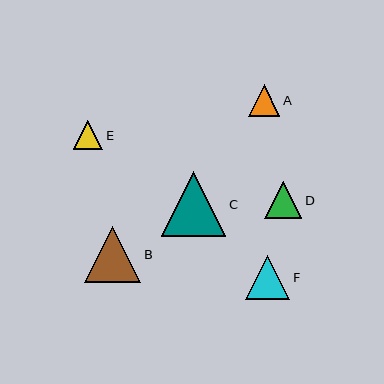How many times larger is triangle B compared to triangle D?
Triangle B is approximately 1.5 times the size of triangle D.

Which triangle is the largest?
Triangle C is the largest with a size of approximately 64 pixels.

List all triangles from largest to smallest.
From largest to smallest: C, B, F, D, A, E.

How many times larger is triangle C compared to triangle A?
Triangle C is approximately 2.0 times the size of triangle A.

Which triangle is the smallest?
Triangle E is the smallest with a size of approximately 30 pixels.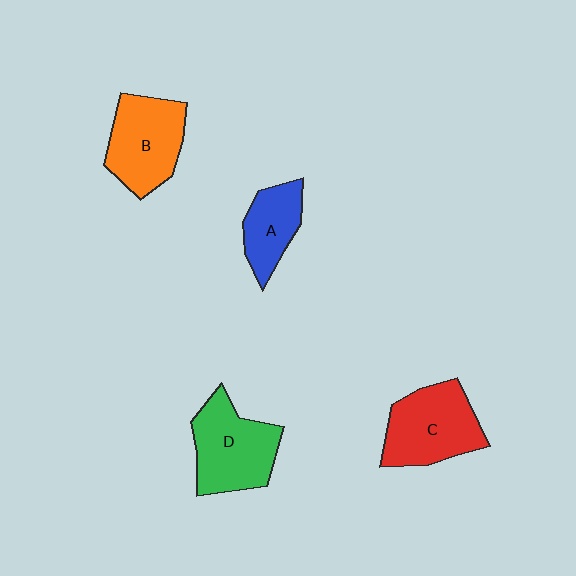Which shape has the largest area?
Shape D (green).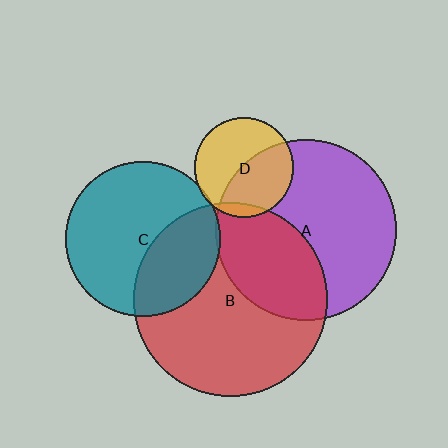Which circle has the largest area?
Circle B (red).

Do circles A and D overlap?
Yes.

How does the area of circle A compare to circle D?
Approximately 3.3 times.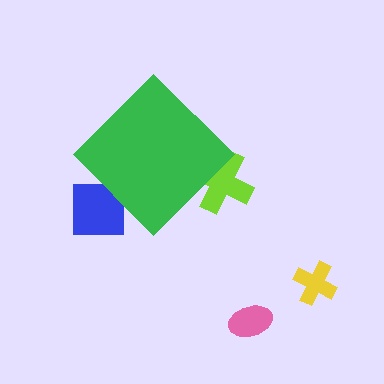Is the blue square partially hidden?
Yes, the blue square is partially hidden behind the green diamond.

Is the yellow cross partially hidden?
No, the yellow cross is fully visible.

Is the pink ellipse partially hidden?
No, the pink ellipse is fully visible.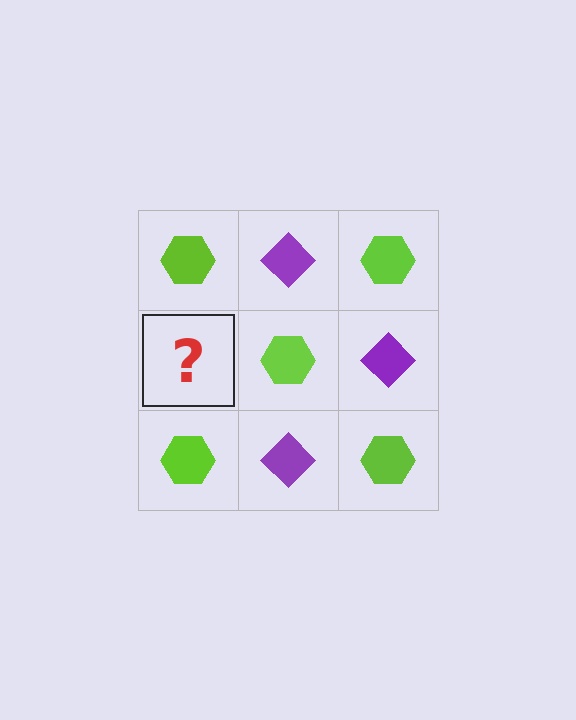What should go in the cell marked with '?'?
The missing cell should contain a purple diamond.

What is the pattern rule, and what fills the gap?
The rule is that it alternates lime hexagon and purple diamond in a checkerboard pattern. The gap should be filled with a purple diamond.